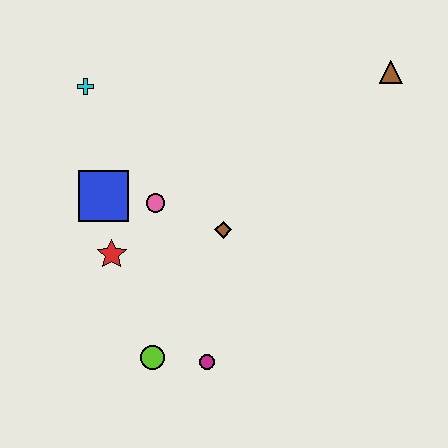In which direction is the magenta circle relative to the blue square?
The magenta circle is below the blue square.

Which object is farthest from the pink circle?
The brown triangle is farthest from the pink circle.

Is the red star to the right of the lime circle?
No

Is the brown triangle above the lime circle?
Yes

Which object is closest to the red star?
The blue square is closest to the red star.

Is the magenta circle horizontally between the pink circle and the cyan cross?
No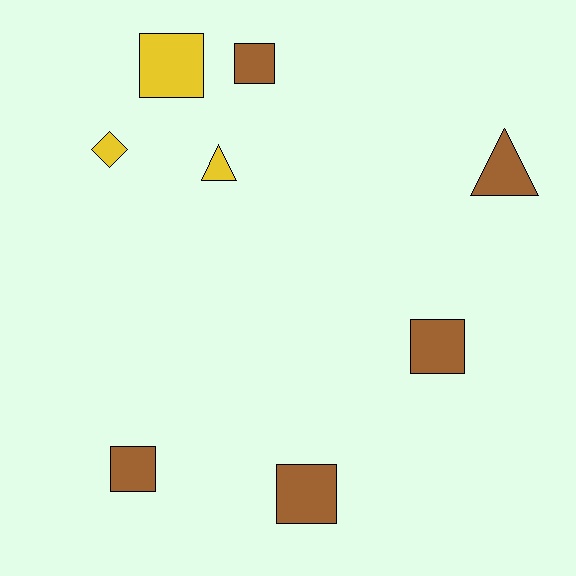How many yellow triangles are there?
There is 1 yellow triangle.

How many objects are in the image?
There are 8 objects.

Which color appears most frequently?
Brown, with 5 objects.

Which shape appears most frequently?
Square, with 5 objects.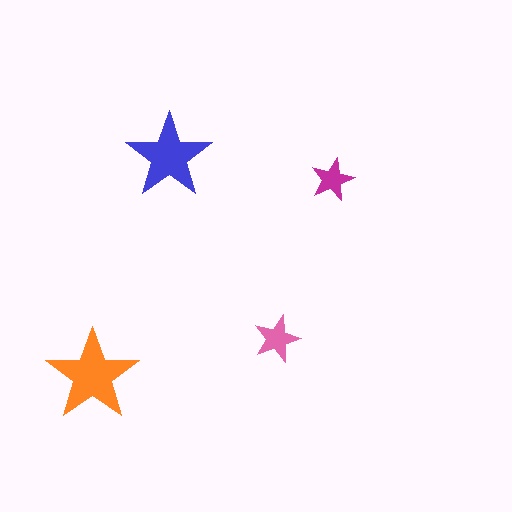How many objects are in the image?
There are 4 objects in the image.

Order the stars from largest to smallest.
the orange one, the blue one, the pink one, the magenta one.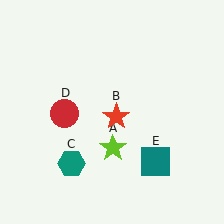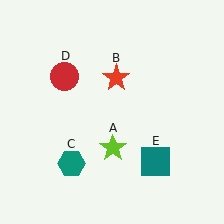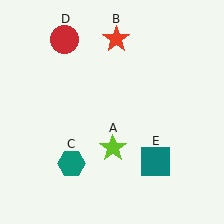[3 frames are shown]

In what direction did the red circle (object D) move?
The red circle (object D) moved up.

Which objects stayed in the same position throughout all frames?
Lime star (object A) and teal hexagon (object C) and teal square (object E) remained stationary.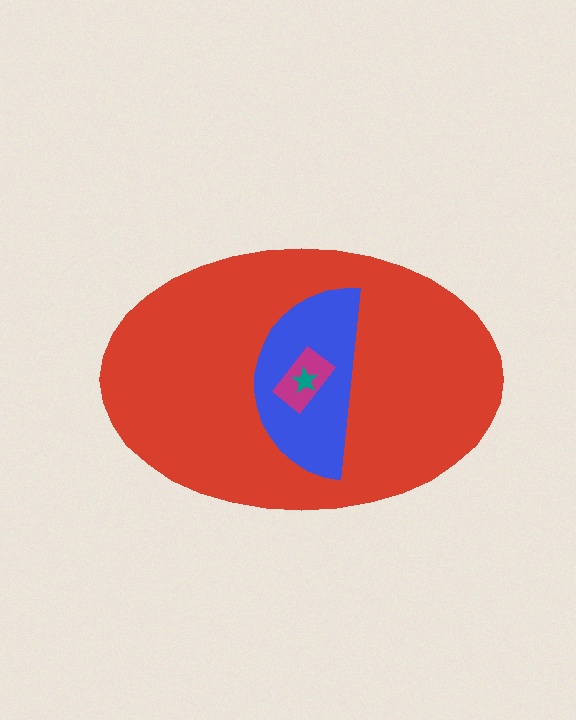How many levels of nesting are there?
4.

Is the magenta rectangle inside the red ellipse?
Yes.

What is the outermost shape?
The red ellipse.